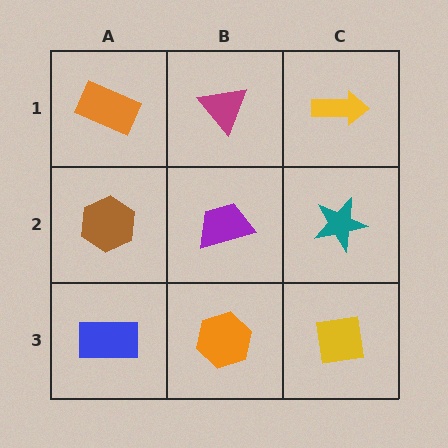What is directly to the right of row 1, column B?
A yellow arrow.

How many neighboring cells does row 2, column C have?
3.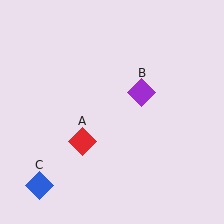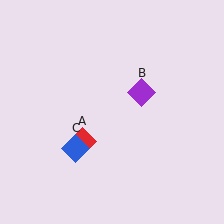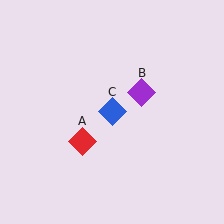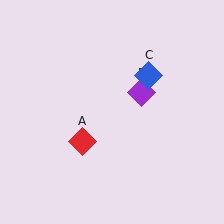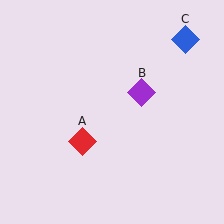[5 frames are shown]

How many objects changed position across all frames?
1 object changed position: blue diamond (object C).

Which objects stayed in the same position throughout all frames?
Red diamond (object A) and purple diamond (object B) remained stationary.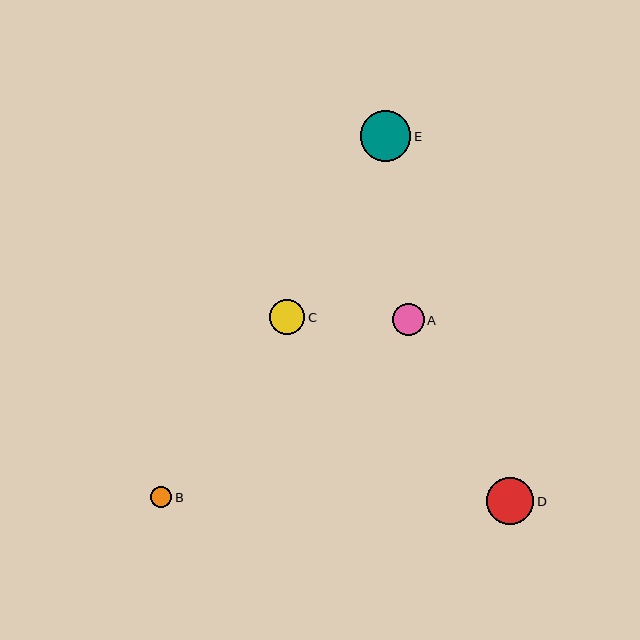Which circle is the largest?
Circle E is the largest with a size of approximately 51 pixels.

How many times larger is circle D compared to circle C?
Circle D is approximately 1.4 times the size of circle C.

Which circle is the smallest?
Circle B is the smallest with a size of approximately 21 pixels.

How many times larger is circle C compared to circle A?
Circle C is approximately 1.1 times the size of circle A.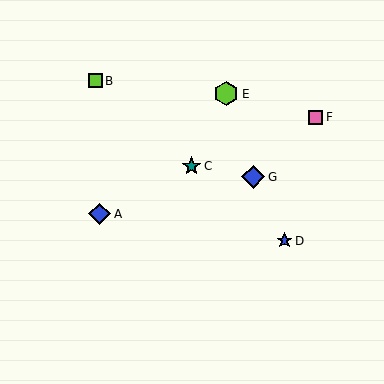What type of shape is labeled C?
Shape C is a teal star.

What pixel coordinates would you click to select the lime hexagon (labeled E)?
Click at (226, 94) to select the lime hexagon E.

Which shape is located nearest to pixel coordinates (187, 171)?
The teal star (labeled C) at (191, 166) is nearest to that location.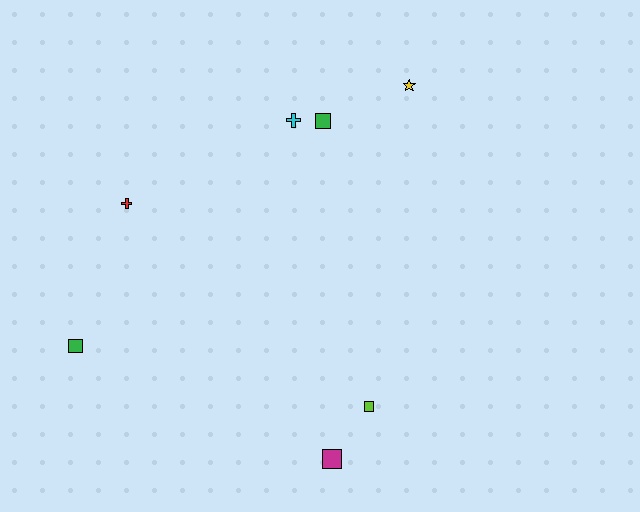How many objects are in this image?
There are 7 objects.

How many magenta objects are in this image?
There is 1 magenta object.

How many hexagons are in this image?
There are no hexagons.